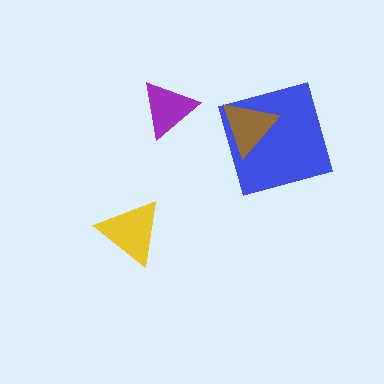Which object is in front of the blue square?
The brown triangle is in front of the blue square.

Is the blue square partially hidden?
Yes, it is partially covered by another shape.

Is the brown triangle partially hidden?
No, no other shape covers it.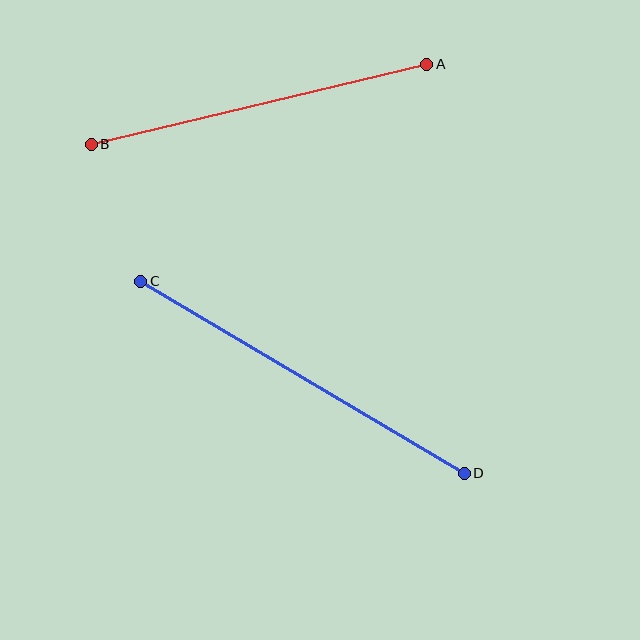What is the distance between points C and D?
The distance is approximately 376 pixels.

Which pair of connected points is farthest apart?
Points C and D are farthest apart.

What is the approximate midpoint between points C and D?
The midpoint is at approximately (303, 377) pixels.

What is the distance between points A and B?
The distance is approximately 345 pixels.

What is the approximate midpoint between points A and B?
The midpoint is at approximately (259, 104) pixels.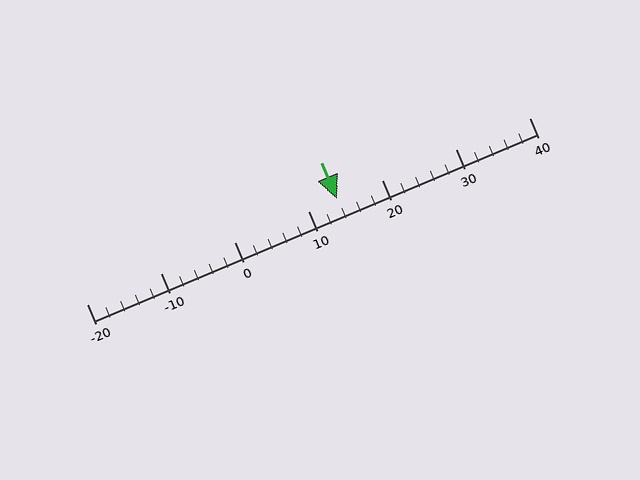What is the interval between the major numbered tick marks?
The major tick marks are spaced 10 units apart.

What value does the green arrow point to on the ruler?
The green arrow points to approximately 14.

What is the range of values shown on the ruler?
The ruler shows values from -20 to 40.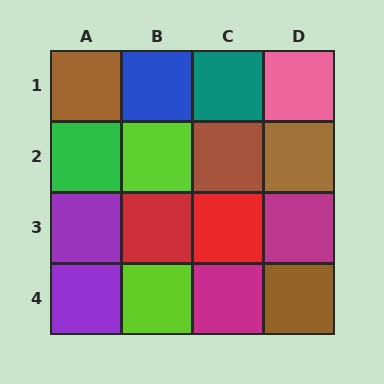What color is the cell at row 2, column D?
Brown.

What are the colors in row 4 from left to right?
Purple, lime, magenta, brown.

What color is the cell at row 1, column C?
Teal.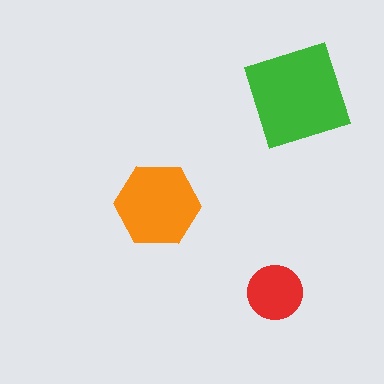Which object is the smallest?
The red circle.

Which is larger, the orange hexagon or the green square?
The green square.